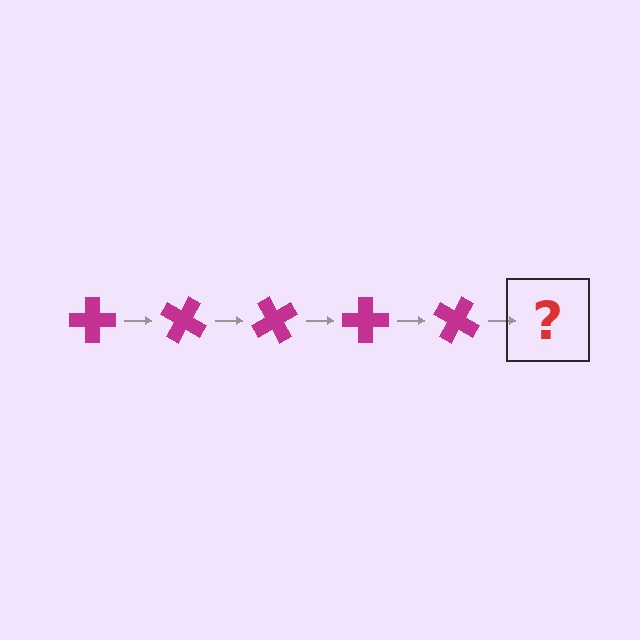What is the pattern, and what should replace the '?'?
The pattern is that the cross rotates 30 degrees each step. The '?' should be a magenta cross rotated 150 degrees.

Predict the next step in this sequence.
The next step is a magenta cross rotated 150 degrees.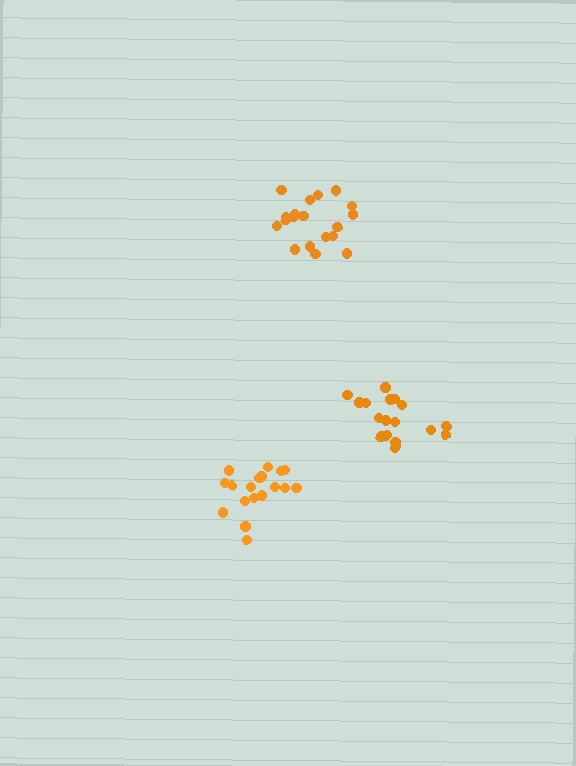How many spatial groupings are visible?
There are 3 spatial groupings.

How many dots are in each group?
Group 1: 19 dots, Group 2: 18 dots, Group 3: 18 dots (55 total).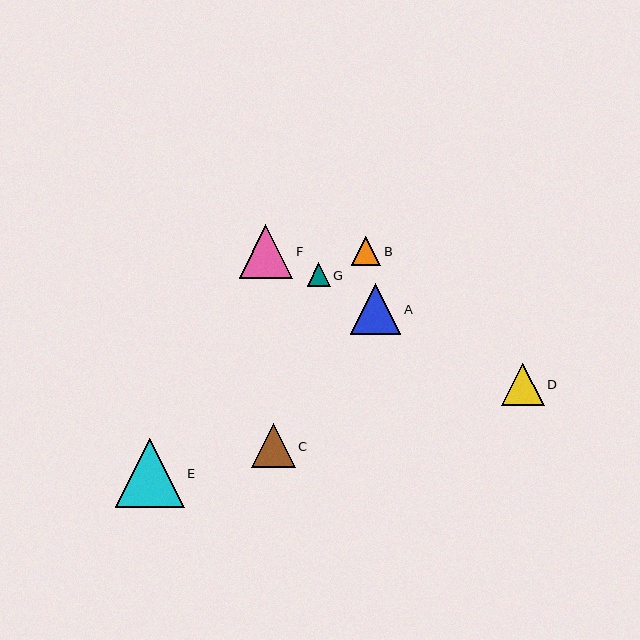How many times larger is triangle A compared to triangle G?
Triangle A is approximately 2.2 times the size of triangle G.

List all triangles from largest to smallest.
From largest to smallest: E, F, A, C, D, B, G.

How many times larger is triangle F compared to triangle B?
Triangle F is approximately 1.8 times the size of triangle B.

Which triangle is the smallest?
Triangle G is the smallest with a size of approximately 23 pixels.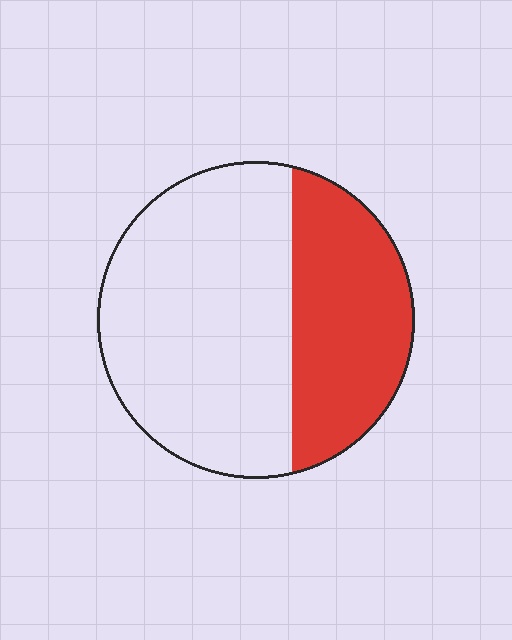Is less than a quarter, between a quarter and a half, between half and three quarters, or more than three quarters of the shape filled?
Between a quarter and a half.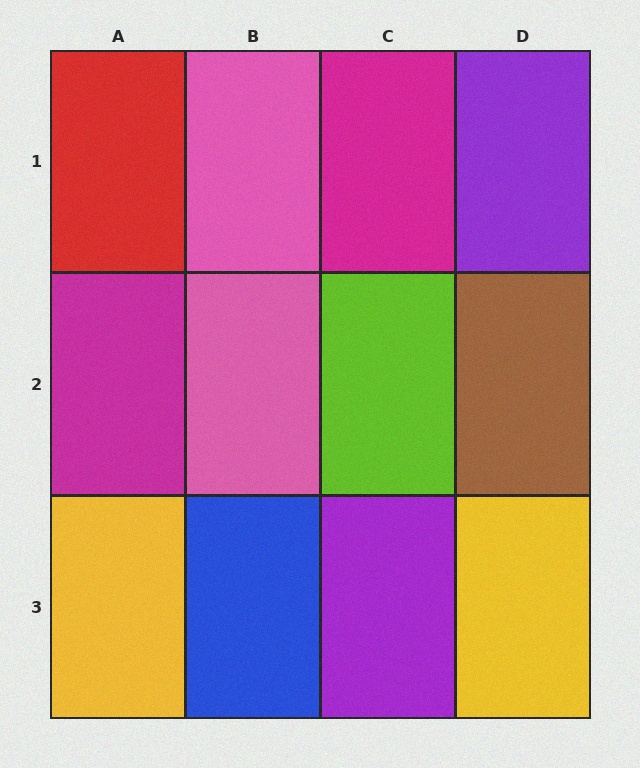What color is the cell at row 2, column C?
Lime.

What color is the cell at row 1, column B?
Pink.